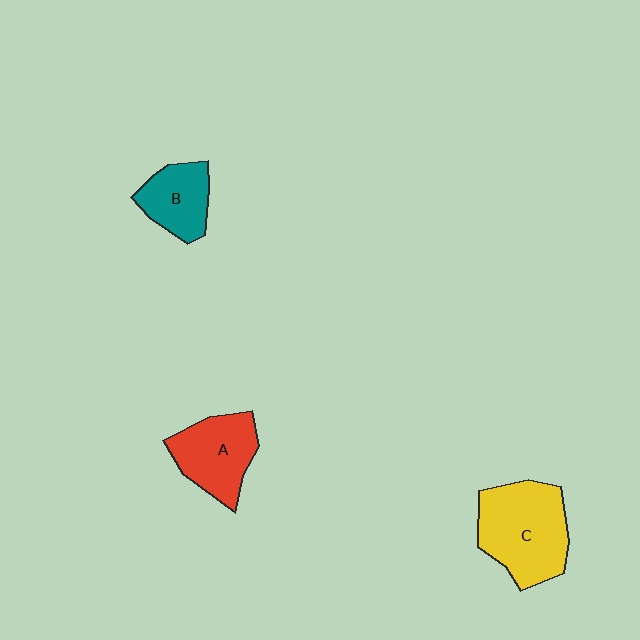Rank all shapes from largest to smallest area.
From largest to smallest: C (yellow), A (red), B (teal).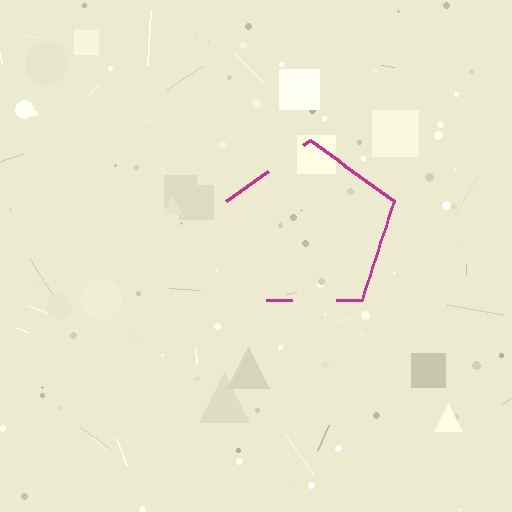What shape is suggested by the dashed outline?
The dashed outline suggests a pentagon.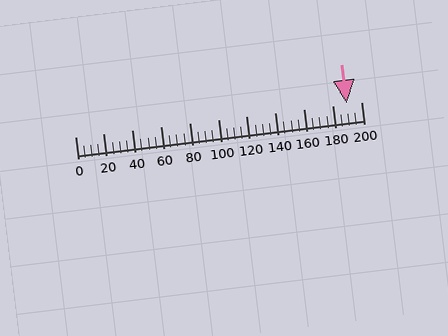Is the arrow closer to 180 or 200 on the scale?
The arrow is closer to 180.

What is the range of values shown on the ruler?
The ruler shows values from 0 to 200.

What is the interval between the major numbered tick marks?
The major tick marks are spaced 20 units apart.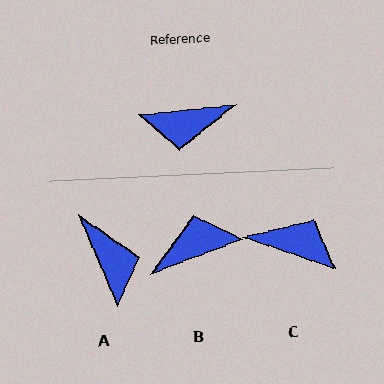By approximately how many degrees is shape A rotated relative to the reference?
Approximately 107 degrees counter-clockwise.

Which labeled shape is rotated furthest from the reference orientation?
B, about 165 degrees away.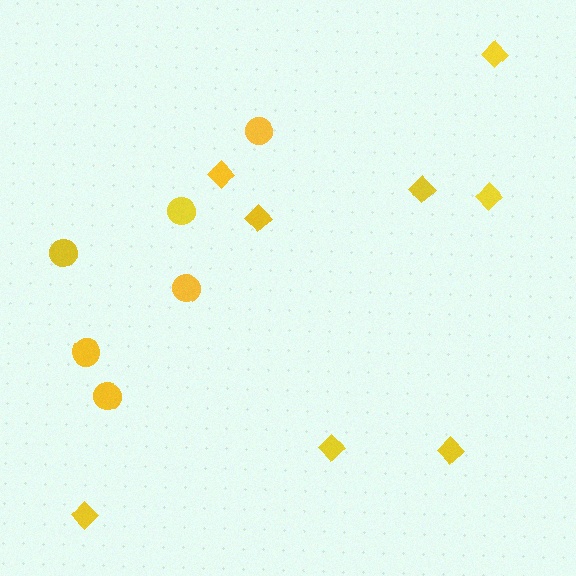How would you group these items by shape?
There are 2 groups: one group of circles (6) and one group of diamonds (8).